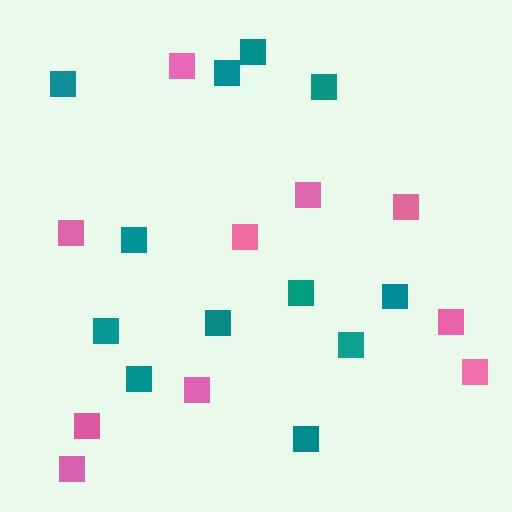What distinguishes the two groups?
There are 2 groups: one group of pink squares (10) and one group of teal squares (12).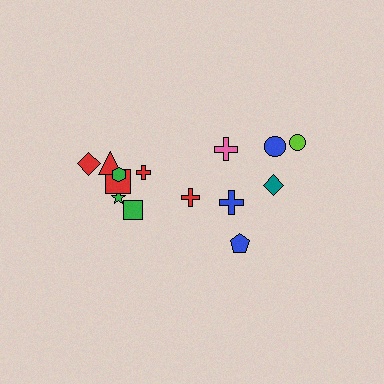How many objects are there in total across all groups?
There are 14 objects.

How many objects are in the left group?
There are 8 objects.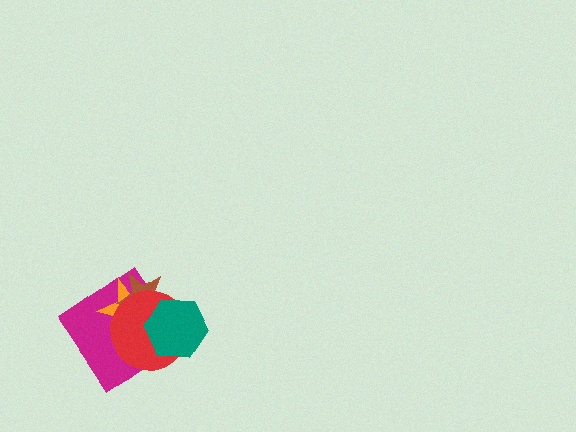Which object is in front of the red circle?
The teal hexagon is in front of the red circle.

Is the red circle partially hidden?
Yes, it is partially covered by another shape.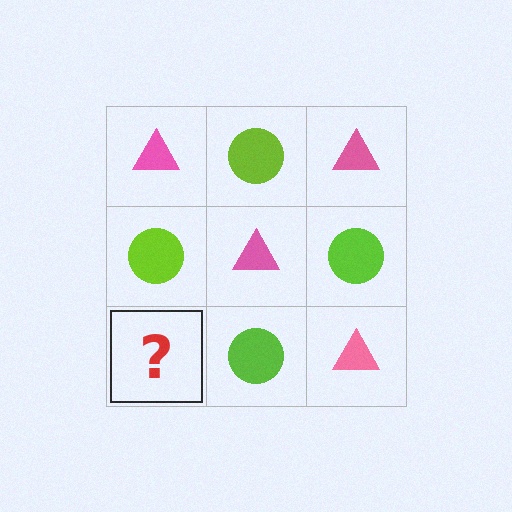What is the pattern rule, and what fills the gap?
The rule is that it alternates pink triangle and lime circle in a checkerboard pattern. The gap should be filled with a pink triangle.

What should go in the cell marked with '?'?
The missing cell should contain a pink triangle.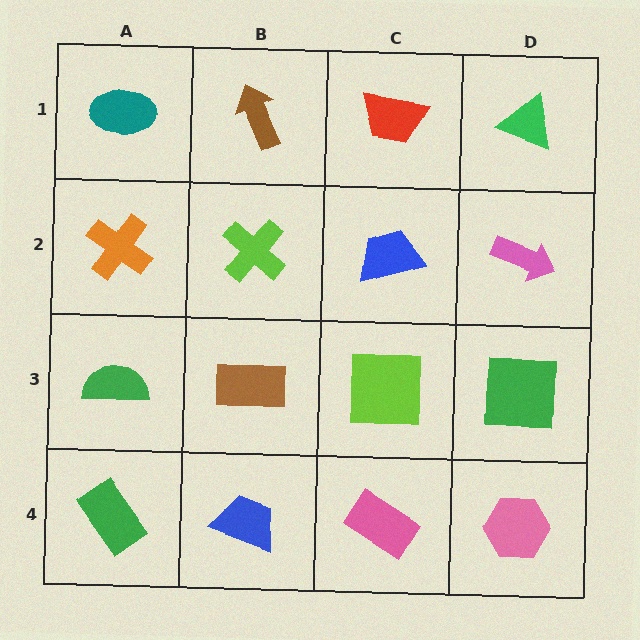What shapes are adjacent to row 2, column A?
A teal ellipse (row 1, column A), a green semicircle (row 3, column A), a lime cross (row 2, column B).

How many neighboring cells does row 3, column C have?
4.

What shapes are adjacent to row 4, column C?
A lime square (row 3, column C), a blue trapezoid (row 4, column B), a pink hexagon (row 4, column D).